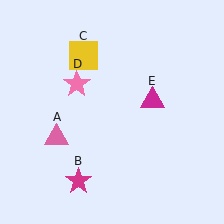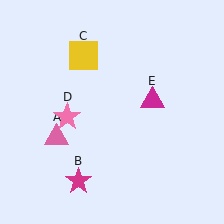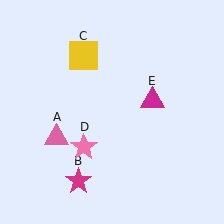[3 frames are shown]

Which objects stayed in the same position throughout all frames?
Pink triangle (object A) and magenta star (object B) and yellow square (object C) and magenta triangle (object E) remained stationary.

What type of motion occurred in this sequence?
The pink star (object D) rotated counterclockwise around the center of the scene.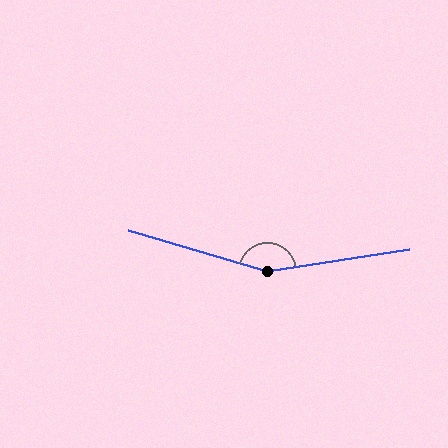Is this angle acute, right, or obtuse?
It is obtuse.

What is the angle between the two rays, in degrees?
Approximately 155 degrees.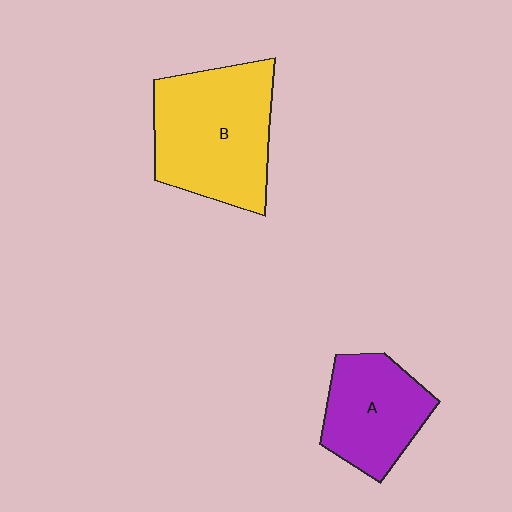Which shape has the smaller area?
Shape A (purple).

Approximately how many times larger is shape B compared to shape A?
Approximately 1.5 times.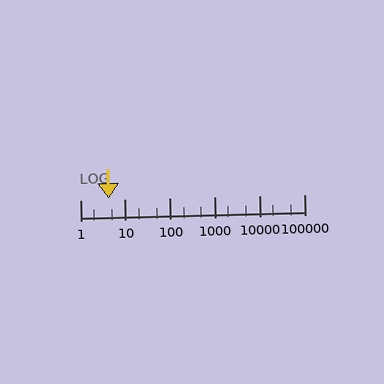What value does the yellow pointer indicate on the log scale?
The pointer indicates approximately 4.3.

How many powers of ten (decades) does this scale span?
The scale spans 5 decades, from 1 to 100000.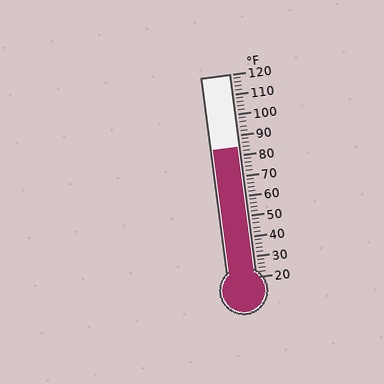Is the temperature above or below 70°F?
The temperature is above 70°F.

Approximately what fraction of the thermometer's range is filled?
The thermometer is filled to approximately 65% of its range.